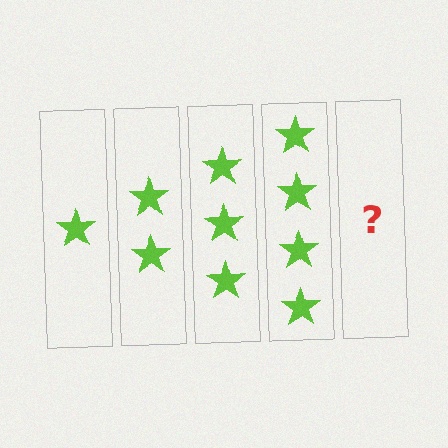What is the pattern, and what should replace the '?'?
The pattern is that each step adds one more star. The '?' should be 5 stars.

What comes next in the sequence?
The next element should be 5 stars.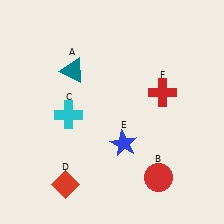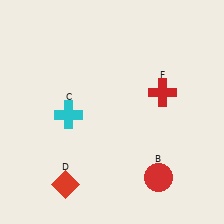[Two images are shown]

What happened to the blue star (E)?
The blue star (E) was removed in Image 2. It was in the bottom-right area of Image 1.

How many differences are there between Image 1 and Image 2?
There are 2 differences between the two images.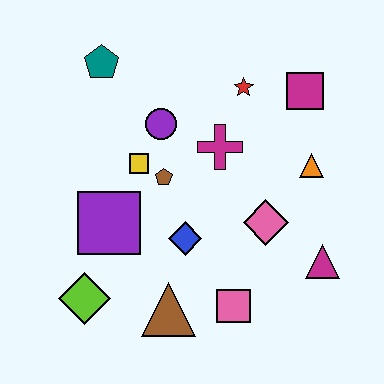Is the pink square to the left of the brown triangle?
No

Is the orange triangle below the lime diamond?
No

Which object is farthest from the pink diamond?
The teal pentagon is farthest from the pink diamond.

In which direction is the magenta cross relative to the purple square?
The magenta cross is to the right of the purple square.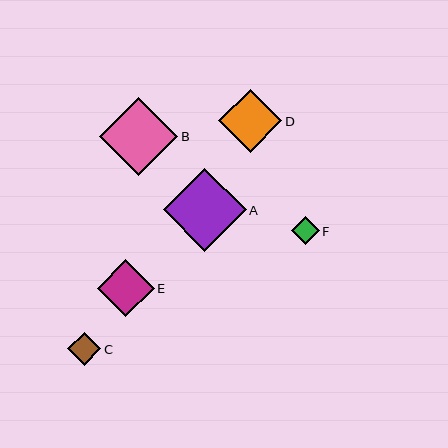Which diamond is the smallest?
Diamond F is the smallest with a size of approximately 28 pixels.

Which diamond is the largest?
Diamond A is the largest with a size of approximately 83 pixels.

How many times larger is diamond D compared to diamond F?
Diamond D is approximately 2.3 times the size of diamond F.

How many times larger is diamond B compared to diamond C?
Diamond B is approximately 2.4 times the size of diamond C.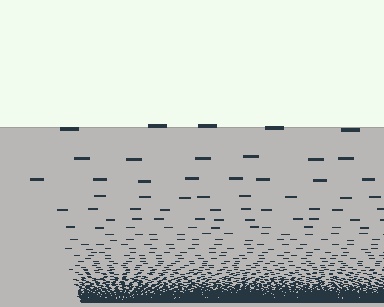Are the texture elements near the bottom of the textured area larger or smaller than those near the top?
Smaller. The gradient is inverted — elements near the bottom are smaller and denser.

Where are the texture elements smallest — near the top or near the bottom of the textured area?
Near the bottom.